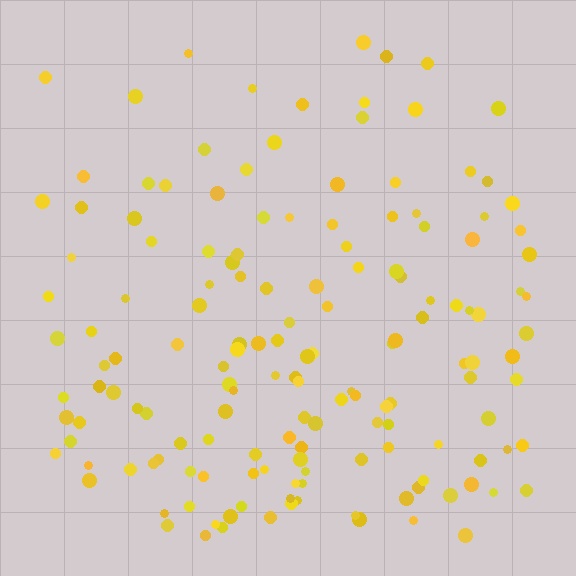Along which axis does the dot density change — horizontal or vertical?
Vertical.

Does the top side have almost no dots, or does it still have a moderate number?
Still a moderate number, just noticeably fewer than the bottom.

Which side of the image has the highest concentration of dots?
The bottom.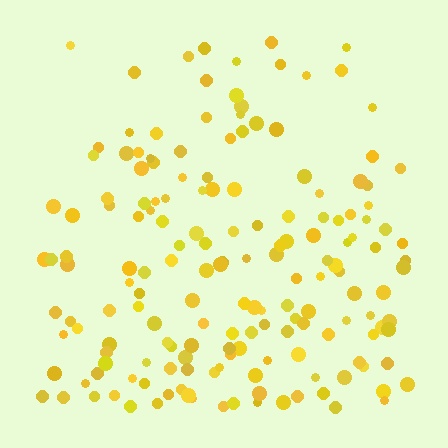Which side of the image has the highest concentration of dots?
The bottom.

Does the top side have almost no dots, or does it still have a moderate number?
Still a moderate number, just noticeably fewer than the bottom.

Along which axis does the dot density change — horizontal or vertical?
Vertical.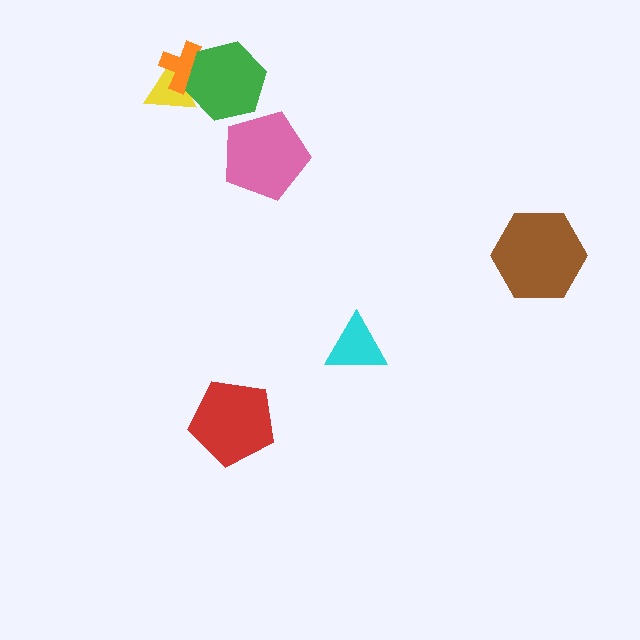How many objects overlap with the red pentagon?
0 objects overlap with the red pentagon.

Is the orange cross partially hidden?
Yes, it is partially covered by another shape.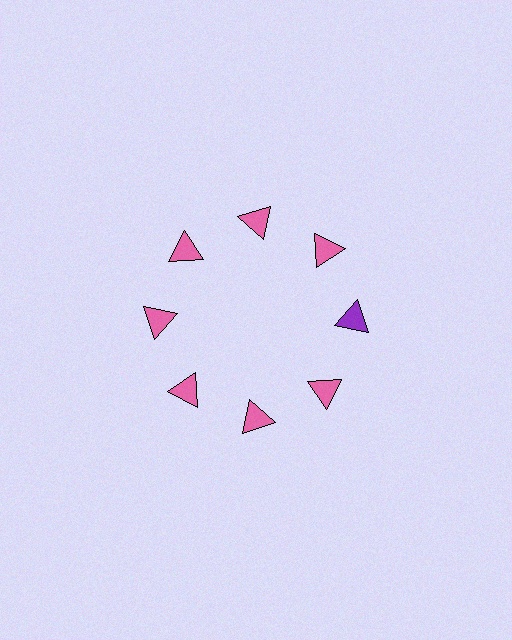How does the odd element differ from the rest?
It has a different color: purple instead of pink.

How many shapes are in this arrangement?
There are 8 shapes arranged in a ring pattern.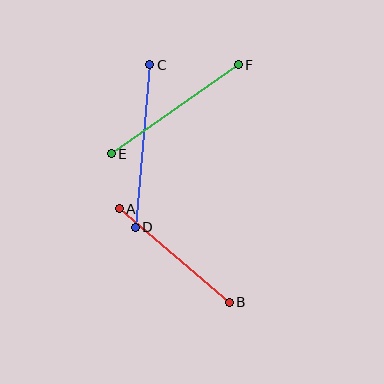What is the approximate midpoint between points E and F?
The midpoint is at approximately (175, 109) pixels.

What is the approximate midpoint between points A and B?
The midpoint is at approximately (174, 256) pixels.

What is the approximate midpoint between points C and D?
The midpoint is at approximately (143, 146) pixels.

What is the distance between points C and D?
The distance is approximately 163 pixels.